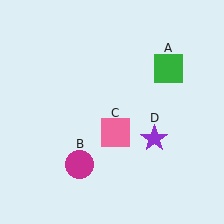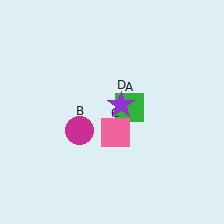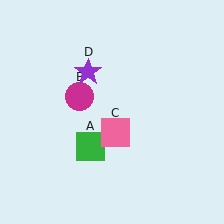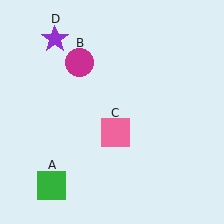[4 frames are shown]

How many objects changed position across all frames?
3 objects changed position: green square (object A), magenta circle (object B), purple star (object D).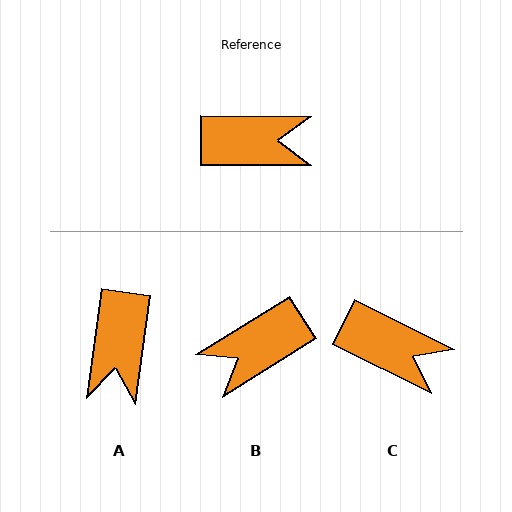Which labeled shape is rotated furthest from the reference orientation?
B, about 148 degrees away.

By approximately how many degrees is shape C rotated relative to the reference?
Approximately 26 degrees clockwise.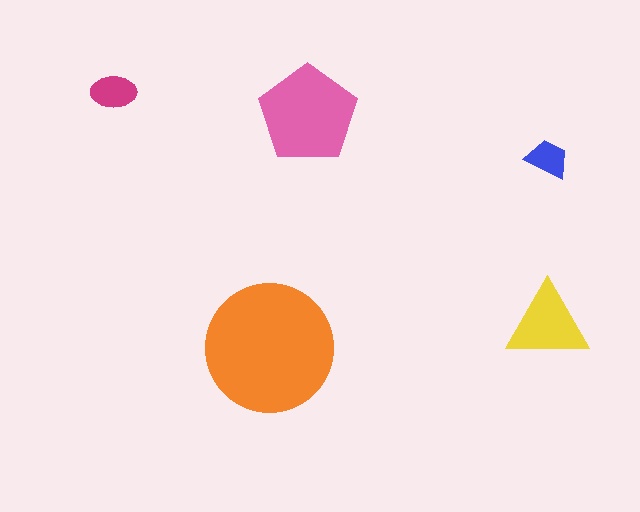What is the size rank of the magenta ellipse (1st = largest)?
4th.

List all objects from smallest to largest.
The blue trapezoid, the magenta ellipse, the yellow triangle, the pink pentagon, the orange circle.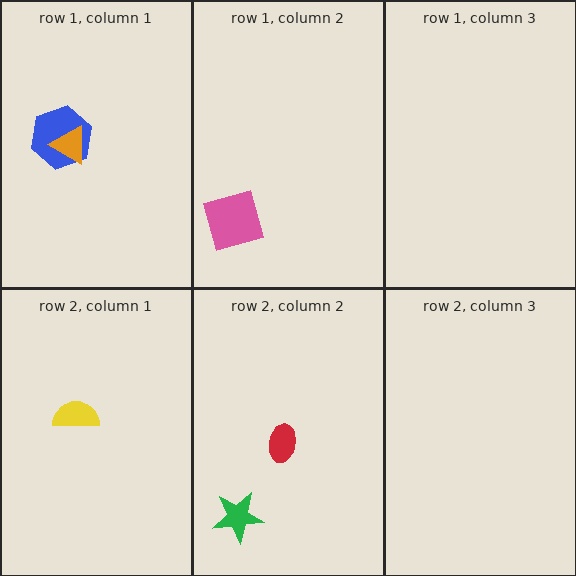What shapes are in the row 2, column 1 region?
The yellow semicircle.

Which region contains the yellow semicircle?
The row 2, column 1 region.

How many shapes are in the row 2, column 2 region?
2.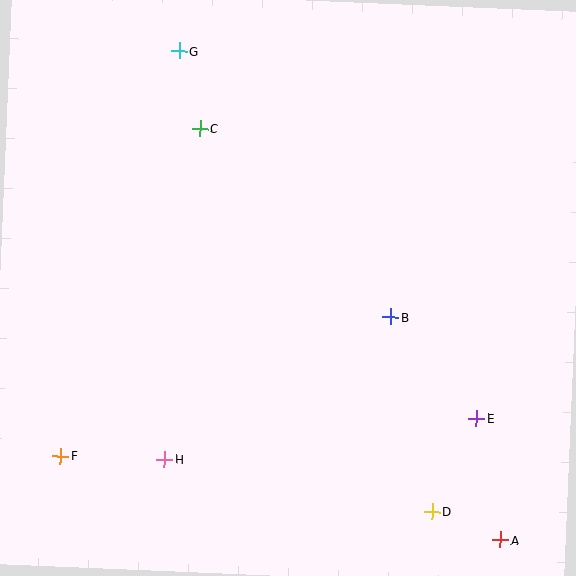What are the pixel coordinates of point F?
Point F is at (61, 456).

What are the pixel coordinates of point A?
Point A is at (500, 540).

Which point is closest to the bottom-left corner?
Point F is closest to the bottom-left corner.